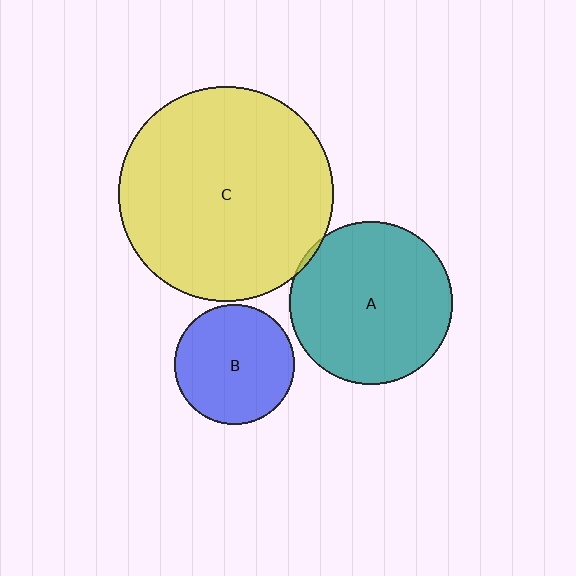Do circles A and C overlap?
Yes.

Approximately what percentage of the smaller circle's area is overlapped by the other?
Approximately 5%.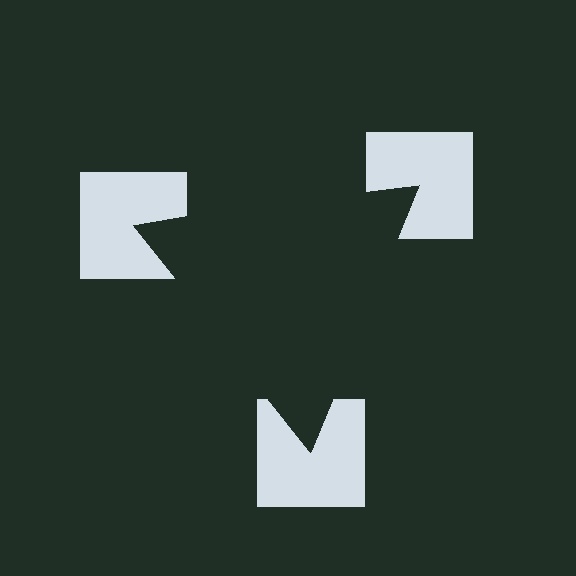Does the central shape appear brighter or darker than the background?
It typically appears slightly darker than the background, even though no actual brightness change is drawn.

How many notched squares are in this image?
There are 3 — one at each vertex of the illusory triangle.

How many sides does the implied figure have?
3 sides.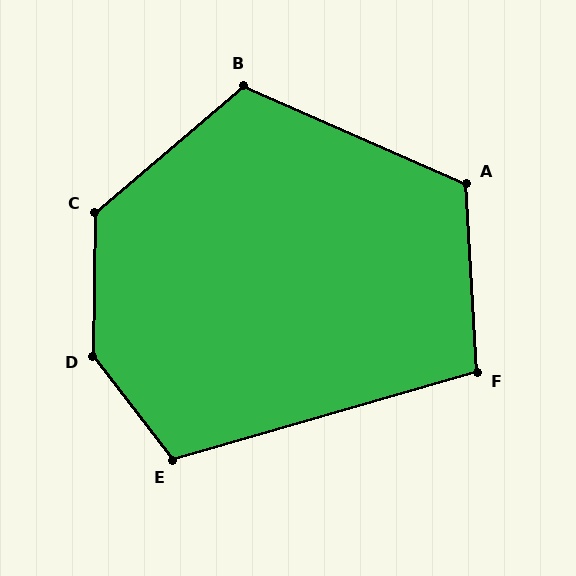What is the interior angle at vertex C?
Approximately 132 degrees (obtuse).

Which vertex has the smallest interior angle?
F, at approximately 103 degrees.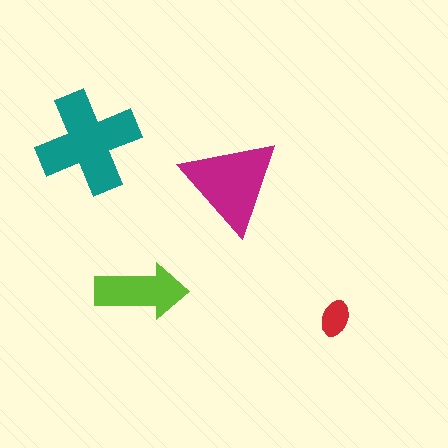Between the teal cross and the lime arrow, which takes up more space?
The teal cross.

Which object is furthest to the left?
The teal cross is leftmost.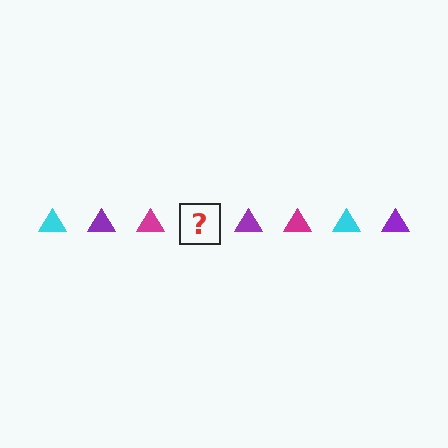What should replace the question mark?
The question mark should be replaced with a cyan triangle.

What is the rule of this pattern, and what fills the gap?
The rule is that the pattern cycles through cyan, purple, magenta triangles. The gap should be filled with a cyan triangle.